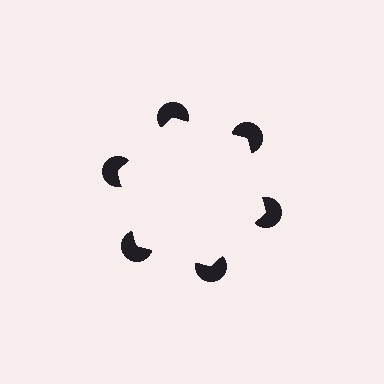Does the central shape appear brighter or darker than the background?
It typically appears slightly brighter than the background, even though no actual brightness change is drawn.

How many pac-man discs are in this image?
There are 6 — one at each vertex of the illusory hexagon.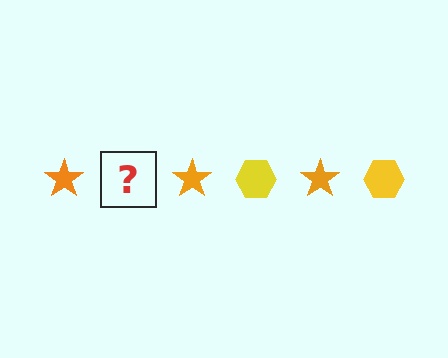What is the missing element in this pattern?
The missing element is a yellow hexagon.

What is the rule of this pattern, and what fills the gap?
The rule is that the pattern alternates between orange star and yellow hexagon. The gap should be filled with a yellow hexagon.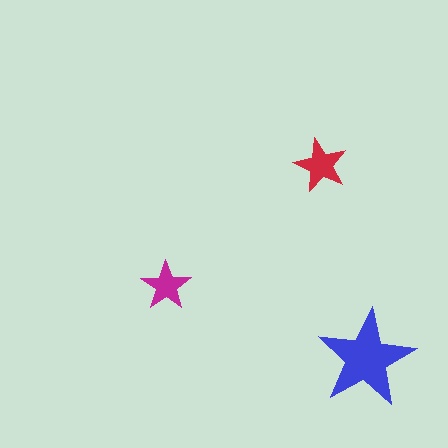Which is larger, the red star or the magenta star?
The red one.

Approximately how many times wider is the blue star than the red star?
About 2 times wider.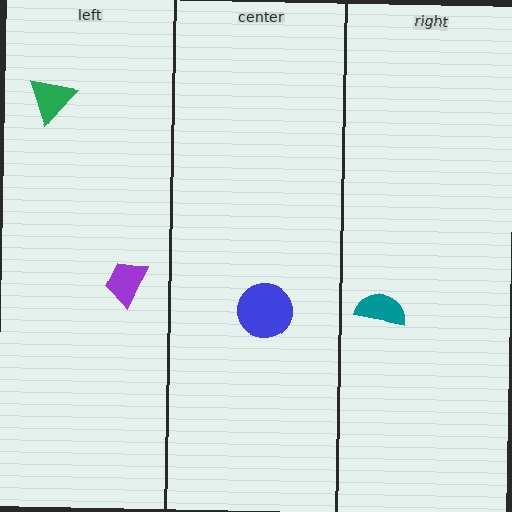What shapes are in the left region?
The purple trapezoid, the green triangle.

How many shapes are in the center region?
1.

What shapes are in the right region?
The teal semicircle.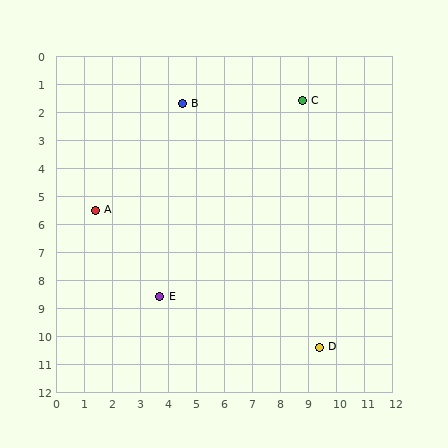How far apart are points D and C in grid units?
Points D and C are about 8.8 grid units apart.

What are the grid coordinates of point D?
Point D is at approximately (9.4, 10.4).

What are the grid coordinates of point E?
Point E is at approximately (3.7, 8.6).